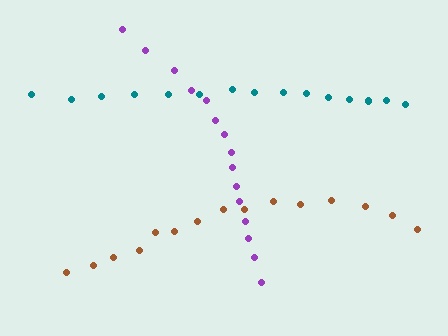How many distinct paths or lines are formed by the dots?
There are 3 distinct paths.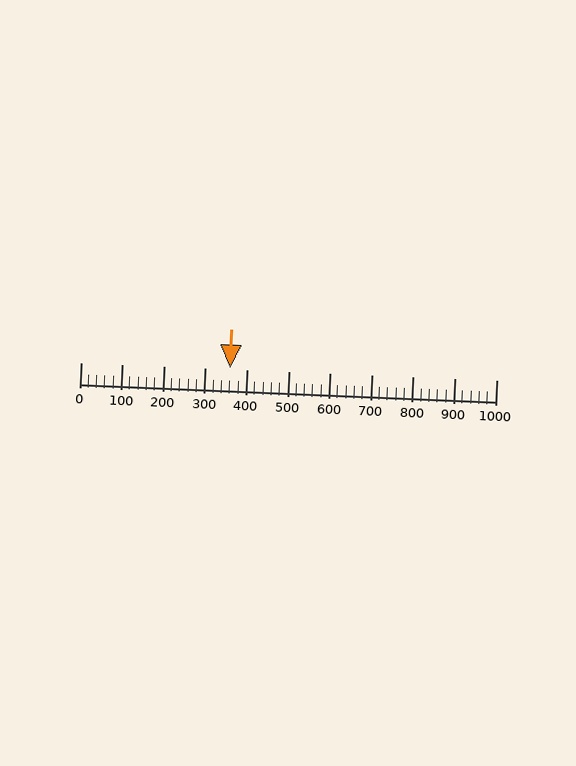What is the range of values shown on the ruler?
The ruler shows values from 0 to 1000.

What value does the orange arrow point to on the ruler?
The orange arrow points to approximately 360.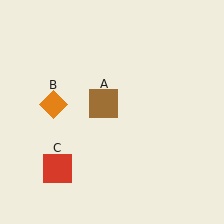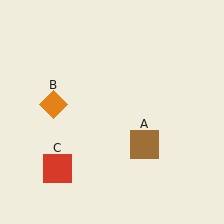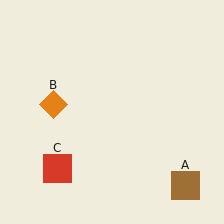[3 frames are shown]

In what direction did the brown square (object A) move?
The brown square (object A) moved down and to the right.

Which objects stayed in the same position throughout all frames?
Orange diamond (object B) and red square (object C) remained stationary.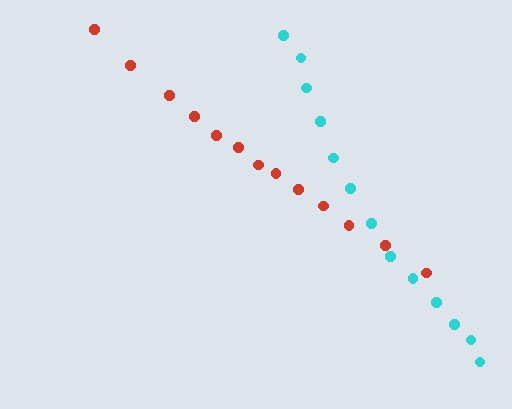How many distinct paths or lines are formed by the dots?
There are 2 distinct paths.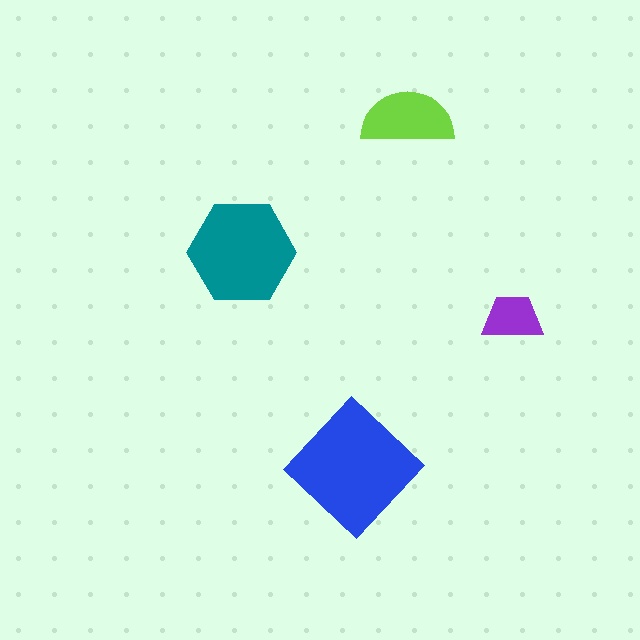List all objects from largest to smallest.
The blue diamond, the teal hexagon, the lime semicircle, the purple trapezoid.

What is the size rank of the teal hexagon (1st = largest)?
2nd.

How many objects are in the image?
There are 4 objects in the image.